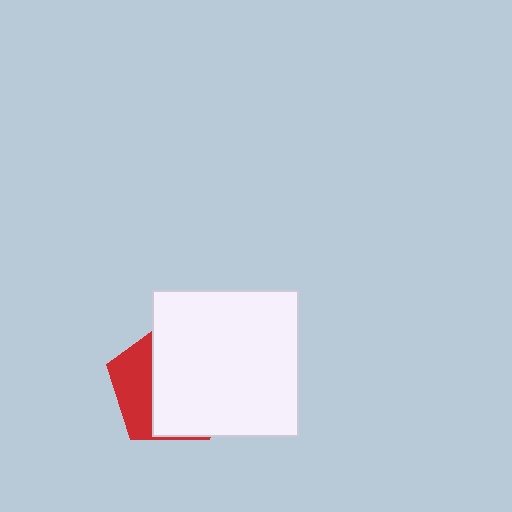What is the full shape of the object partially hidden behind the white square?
The partially hidden object is a red pentagon.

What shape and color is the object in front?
The object in front is a white square.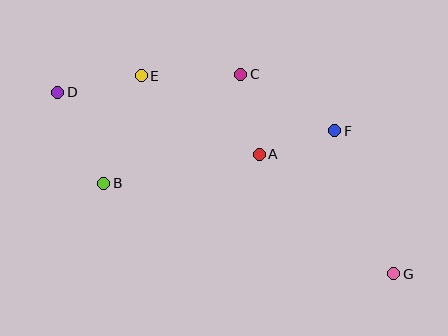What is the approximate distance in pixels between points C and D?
The distance between C and D is approximately 184 pixels.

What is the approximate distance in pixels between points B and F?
The distance between B and F is approximately 237 pixels.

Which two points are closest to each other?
Points A and F are closest to each other.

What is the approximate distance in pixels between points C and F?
The distance between C and F is approximately 110 pixels.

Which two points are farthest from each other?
Points D and G are farthest from each other.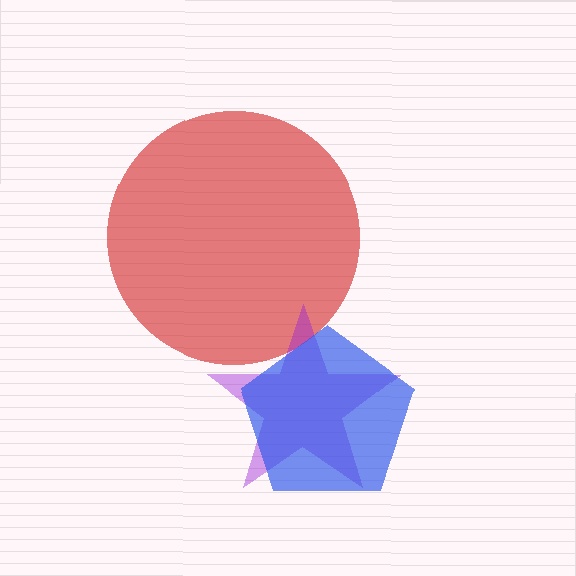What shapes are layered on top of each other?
The layered shapes are: a red circle, a purple star, a blue pentagon.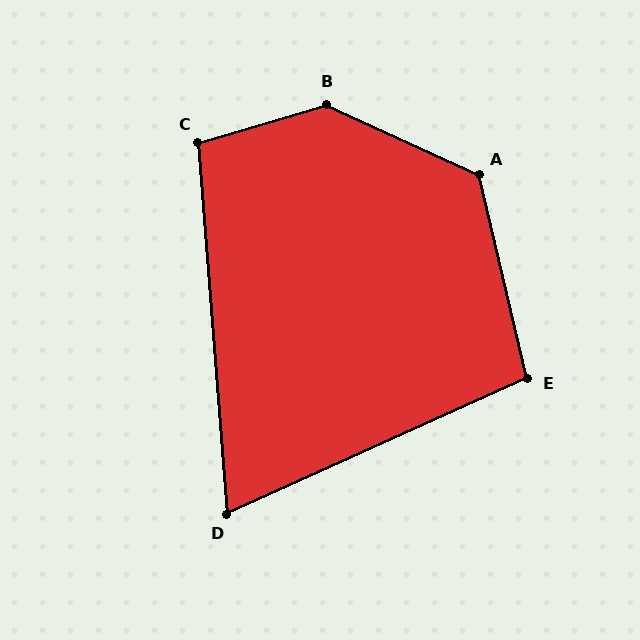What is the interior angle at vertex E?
Approximately 101 degrees (obtuse).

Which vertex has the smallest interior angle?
D, at approximately 70 degrees.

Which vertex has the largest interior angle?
B, at approximately 139 degrees.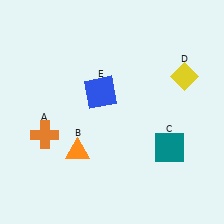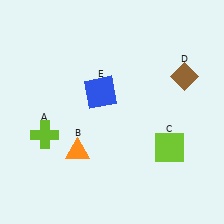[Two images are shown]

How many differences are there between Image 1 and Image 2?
There are 3 differences between the two images.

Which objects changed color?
A changed from orange to lime. C changed from teal to lime. D changed from yellow to brown.